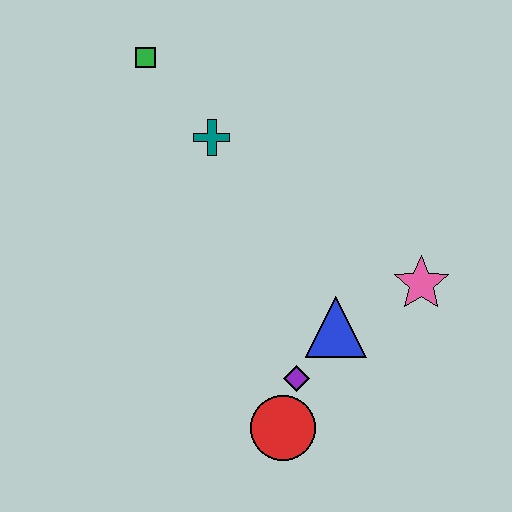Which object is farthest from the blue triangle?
The green square is farthest from the blue triangle.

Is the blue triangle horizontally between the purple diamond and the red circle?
No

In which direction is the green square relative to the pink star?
The green square is to the left of the pink star.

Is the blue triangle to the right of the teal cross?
Yes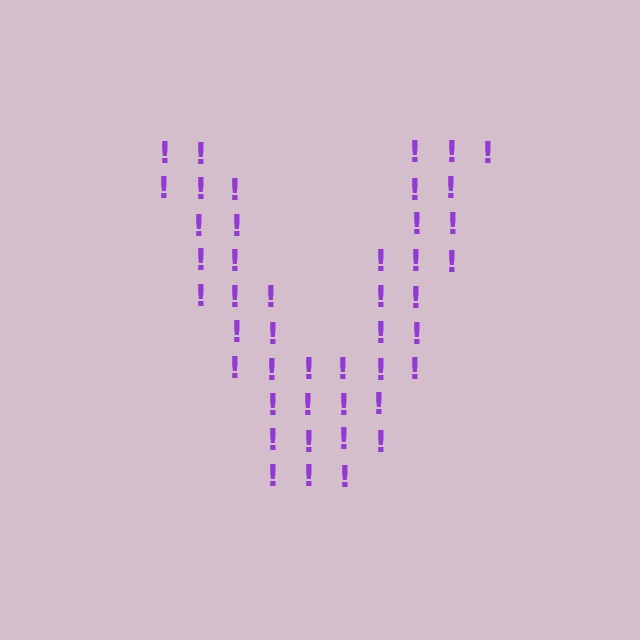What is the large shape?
The large shape is the letter V.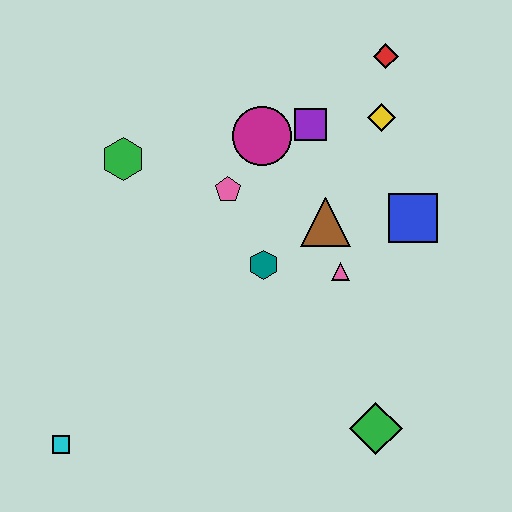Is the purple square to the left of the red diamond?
Yes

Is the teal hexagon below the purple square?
Yes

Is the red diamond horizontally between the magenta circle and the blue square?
Yes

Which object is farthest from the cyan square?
The red diamond is farthest from the cyan square.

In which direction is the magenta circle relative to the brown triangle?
The magenta circle is above the brown triangle.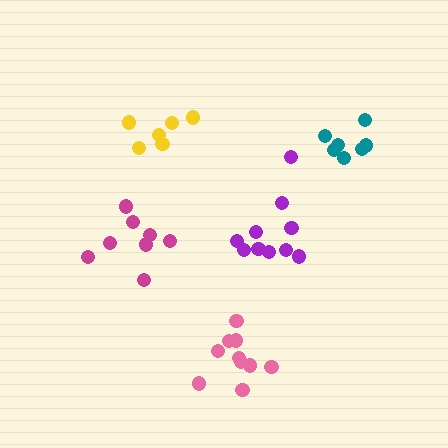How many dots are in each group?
Group 1: 6 dots, Group 2: 10 dots, Group 3: 10 dots, Group 4: 7 dots, Group 5: 8 dots (41 total).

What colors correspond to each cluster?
The clusters are colored: yellow, pink, purple, teal, magenta.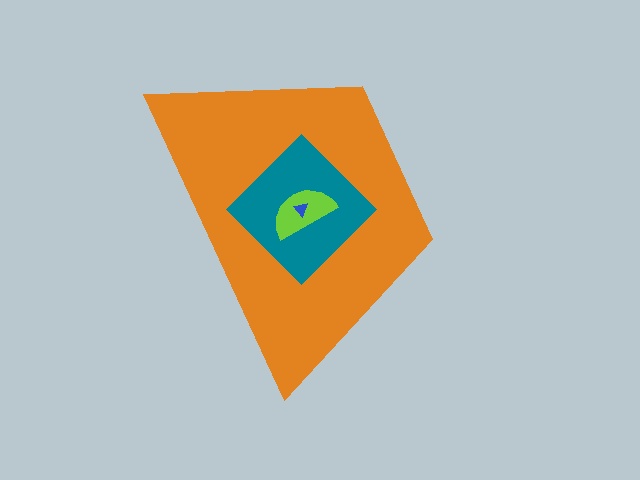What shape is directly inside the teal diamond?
The lime semicircle.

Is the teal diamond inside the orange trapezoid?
Yes.